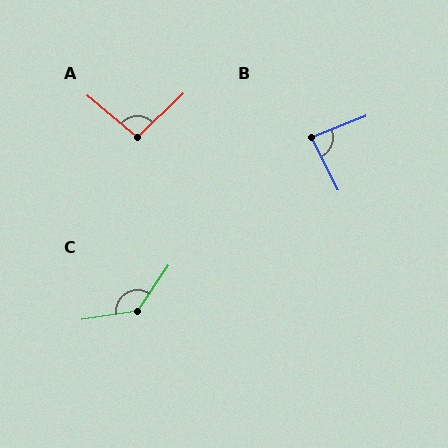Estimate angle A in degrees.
Approximately 97 degrees.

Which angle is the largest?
C, at approximately 133 degrees.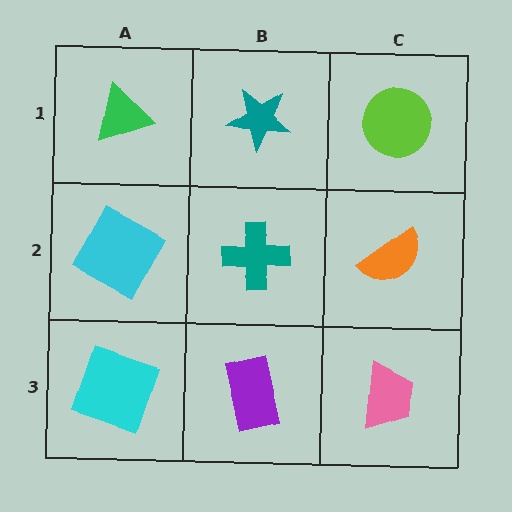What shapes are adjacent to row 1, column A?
A cyan square (row 2, column A), a teal star (row 1, column B).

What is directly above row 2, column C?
A lime circle.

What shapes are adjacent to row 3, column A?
A cyan square (row 2, column A), a purple rectangle (row 3, column B).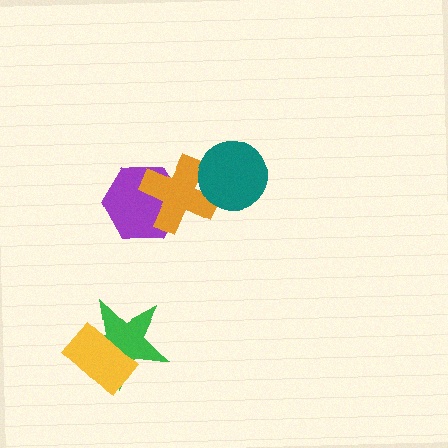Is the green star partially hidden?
Yes, it is partially covered by another shape.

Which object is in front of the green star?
The yellow rectangle is in front of the green star.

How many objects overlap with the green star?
1 object overlaps with the green star.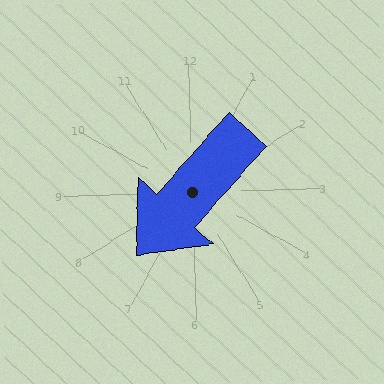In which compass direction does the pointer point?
Southwest.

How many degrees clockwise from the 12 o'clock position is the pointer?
Approximately 223 degrees.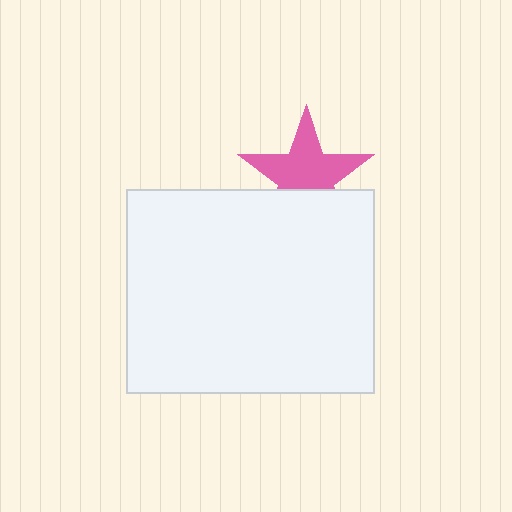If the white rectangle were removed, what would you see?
You would see the complete pink star.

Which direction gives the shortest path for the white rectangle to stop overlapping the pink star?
Moving down gives the shortest separation.